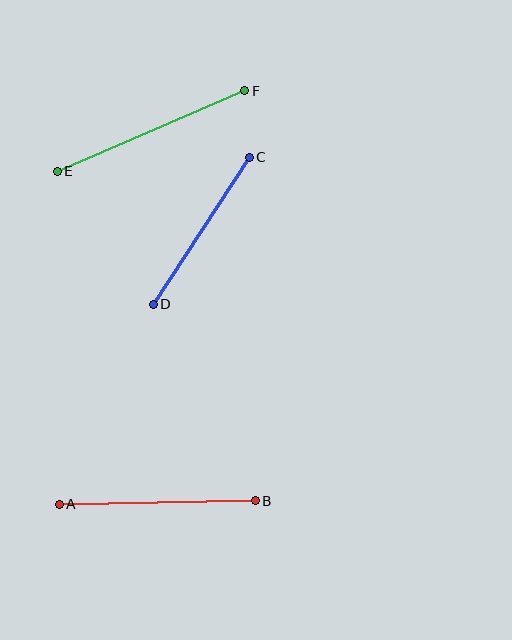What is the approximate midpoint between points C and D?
The midpoint is at approximately (201, 231) pixels.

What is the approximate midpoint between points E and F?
The midpoint is at approximately (151, 131) pixels.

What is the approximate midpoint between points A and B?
The midpoint is at approximately (157, 503) pixels.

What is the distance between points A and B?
The distance is approximately 196 pixels.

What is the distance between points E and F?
The distance is approximately 204 pixels.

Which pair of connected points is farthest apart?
Points E and F are farthest apart.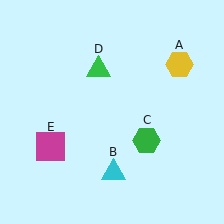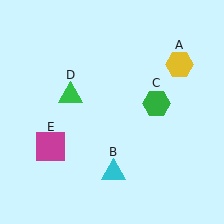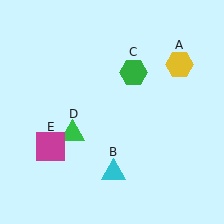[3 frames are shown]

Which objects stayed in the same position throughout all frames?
Yellow hexagon (object A) and cyan triangle (object B) and magenta square (object E) remained stationary.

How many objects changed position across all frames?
2 objects changed position: green hexagon (object C), green triangle (object D).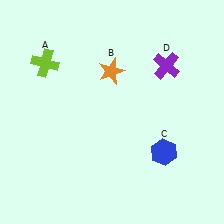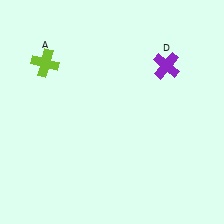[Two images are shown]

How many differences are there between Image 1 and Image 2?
There are 2 differences between the two images.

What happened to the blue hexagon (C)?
The blue hexagon (C) was removed in Image 2. It was in the bottom-right area of Image 1.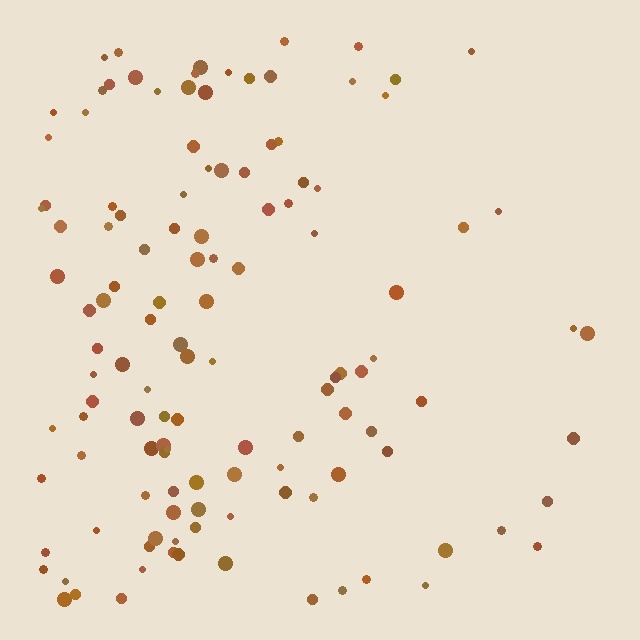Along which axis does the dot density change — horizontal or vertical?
Horizontal.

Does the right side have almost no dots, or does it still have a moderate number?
Still a moderate number, just noticeably fewer than the left.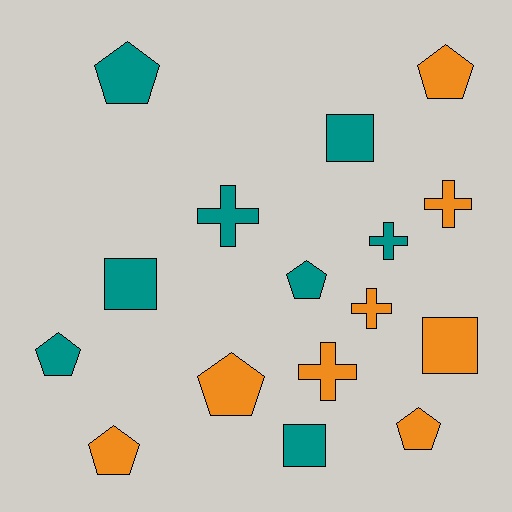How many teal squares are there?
There are 3 teal squares.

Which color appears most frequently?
Teal, with 8 objects.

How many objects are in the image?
There are 16 objects.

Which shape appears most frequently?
Pentagon, with 7 objects.